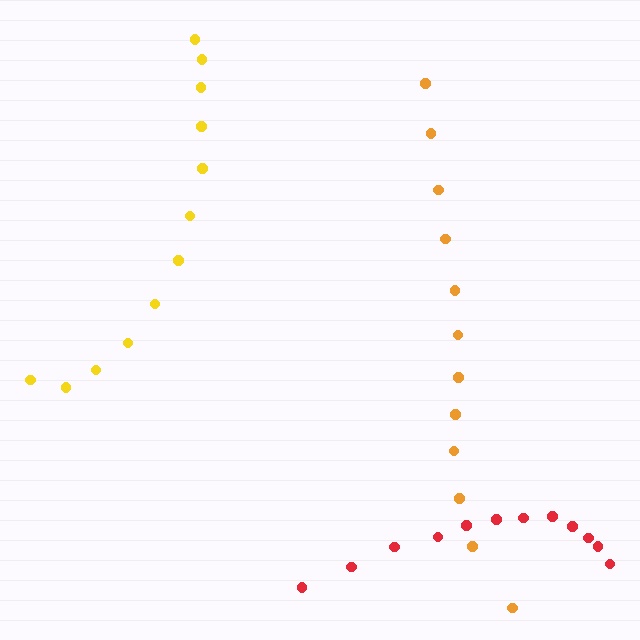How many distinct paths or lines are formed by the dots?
There are 3 distinct paths.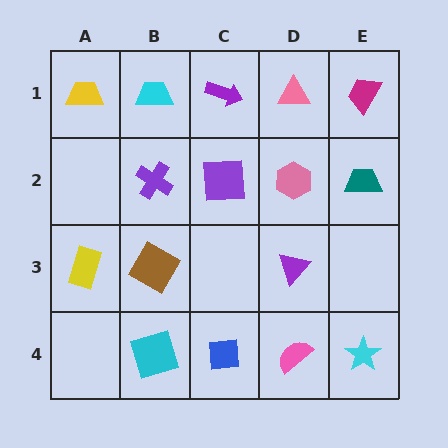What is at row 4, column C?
A blue square.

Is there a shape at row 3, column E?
No, that cell is empty.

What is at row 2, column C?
A purple square.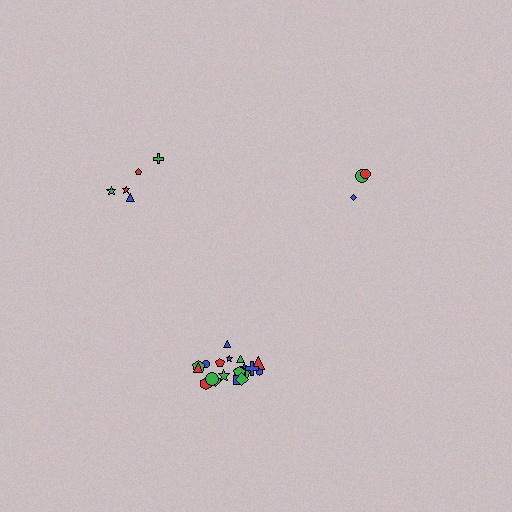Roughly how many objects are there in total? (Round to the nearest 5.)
Roughly 30 objects in total.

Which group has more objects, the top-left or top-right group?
The top-left group.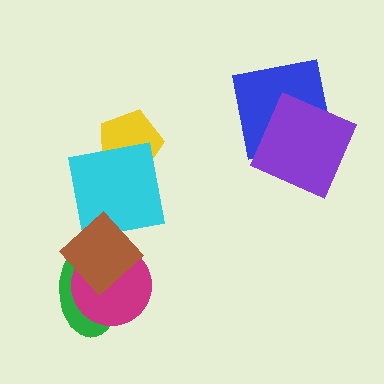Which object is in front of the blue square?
The purple square is in front of the blue square.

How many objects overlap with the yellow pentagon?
1 object overlaps with the yellow pentagon.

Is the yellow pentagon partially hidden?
Yes, it is partially covered by another shape.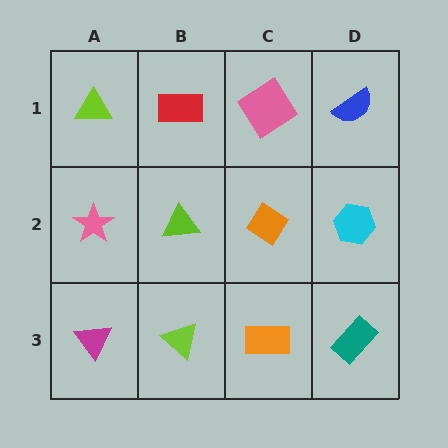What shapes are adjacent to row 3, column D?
A cyan hexagon (row 2, column D), an orange rectangle (row 3, column C).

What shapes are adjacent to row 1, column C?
An orange diamond (row 2, column C), a red rectangle (row 1, column B), a blue semicircle (row 1, column D).